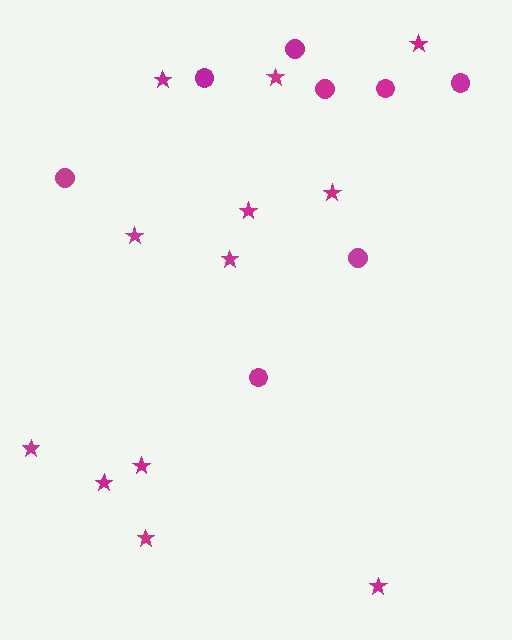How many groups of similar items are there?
There are 2 groups: one group of circles (8) and one group of stars (12).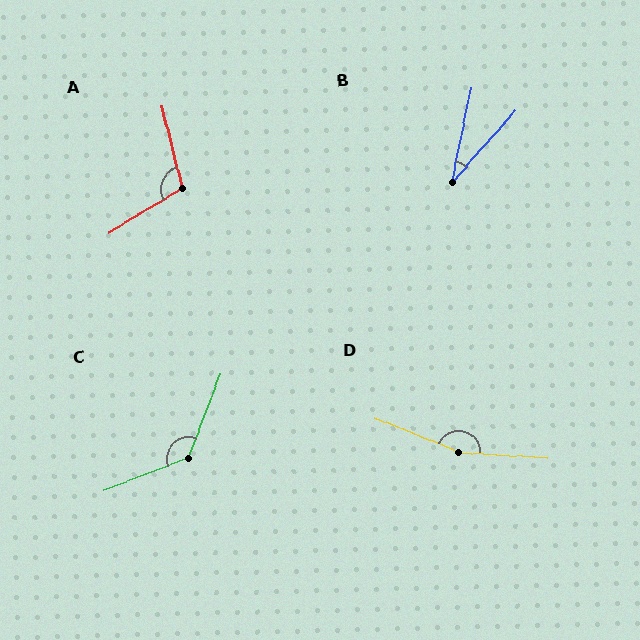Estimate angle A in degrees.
Approximately 108 degrees.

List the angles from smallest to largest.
B (30°), A (108°), C (132°), D (162°).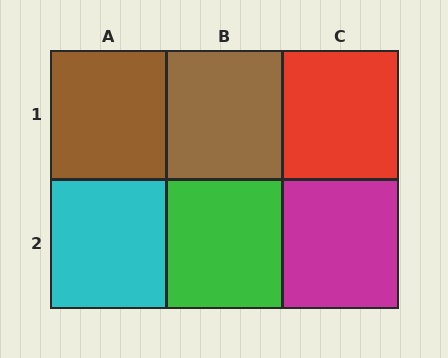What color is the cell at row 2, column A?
Cyan.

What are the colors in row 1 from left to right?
Brown, brown, red.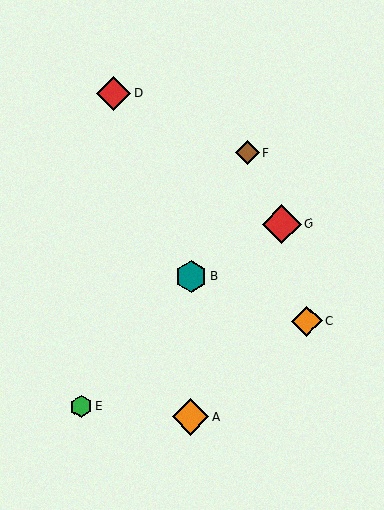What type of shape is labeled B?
Shape B is a teal hexagon.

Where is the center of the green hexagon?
The center of the green hexagon is at (81, 407).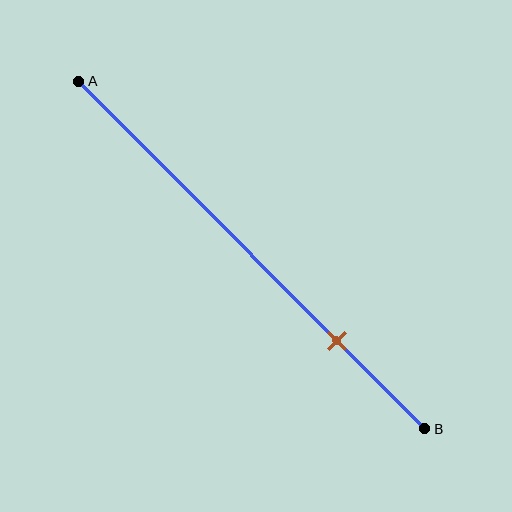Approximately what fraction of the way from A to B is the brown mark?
The brown mark is approximately 75% of the way from A to B.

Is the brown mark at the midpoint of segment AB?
No, the mark is at about 75% from A, not at the 50% midpoint.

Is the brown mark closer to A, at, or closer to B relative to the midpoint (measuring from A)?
The brown mark is closer to point B than the midpoint of segment AB.